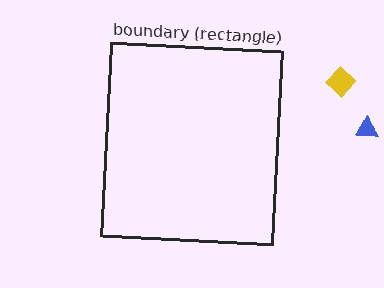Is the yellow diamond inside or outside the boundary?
Outside.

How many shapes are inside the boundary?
0 inside, 2 outside.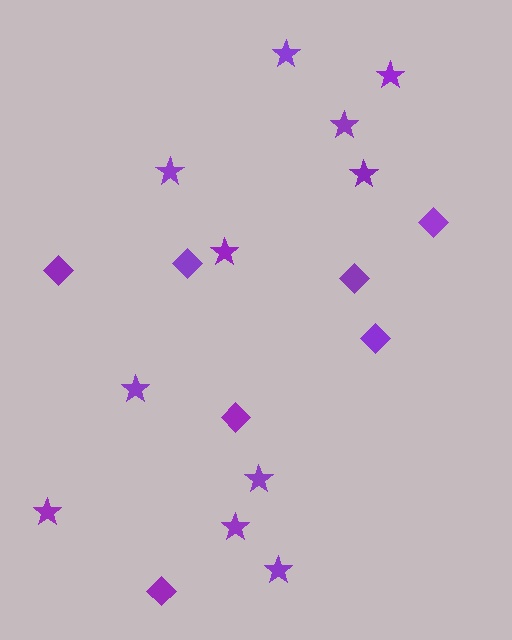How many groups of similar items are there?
There are 2 groups: one group of stars (11) and one group of diamonds (7).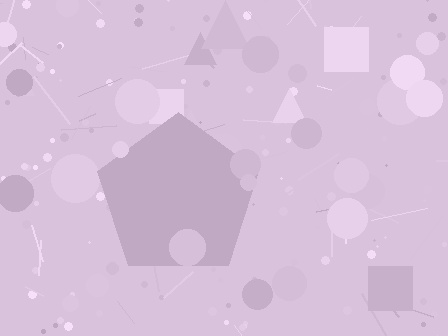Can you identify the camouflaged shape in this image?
The camouflaged shape is a pentagon.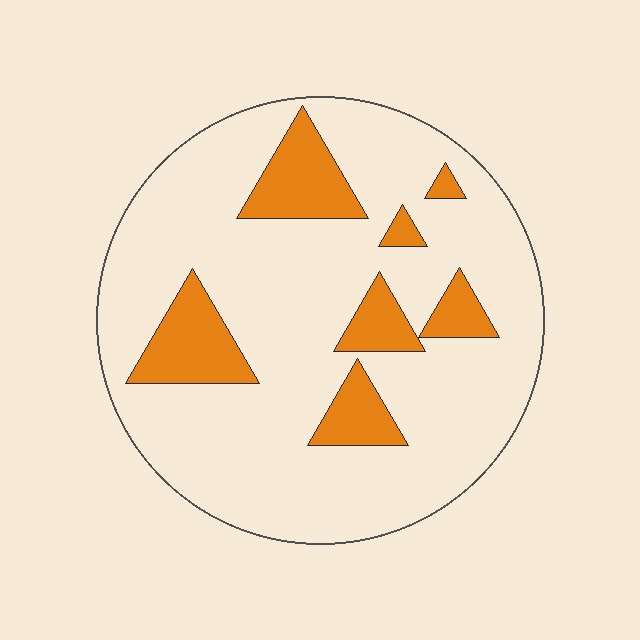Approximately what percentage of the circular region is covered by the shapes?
Approximately 20%.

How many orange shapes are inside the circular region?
7.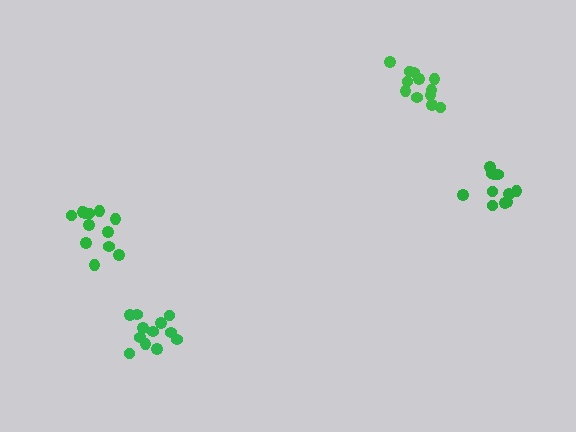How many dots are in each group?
Group 1: 12 dots, Group 2: 11 dots, Group 3: 12 dots, Group 4: 12 dots (47 total).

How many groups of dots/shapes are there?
There are 4 groups.